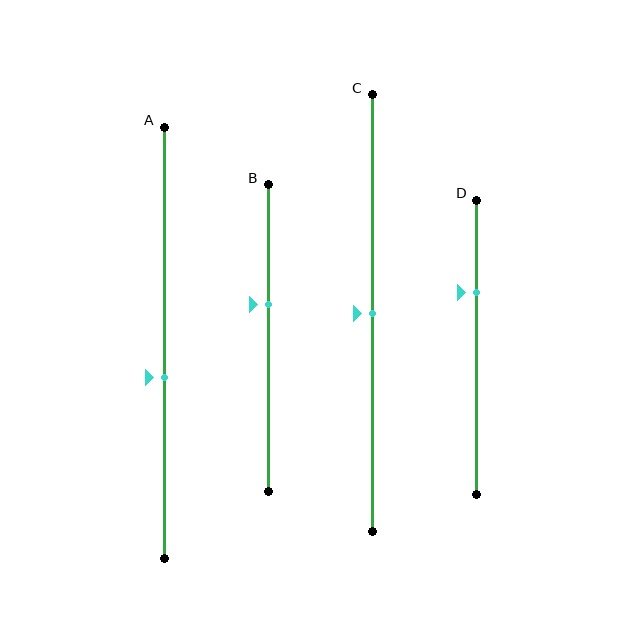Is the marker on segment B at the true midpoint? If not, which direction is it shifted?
No, the marker on segment B is shifted upward by about 11% of the segment length.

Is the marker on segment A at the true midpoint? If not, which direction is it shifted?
No, the marker on segment A is shifted downward by about 8% of the segment length.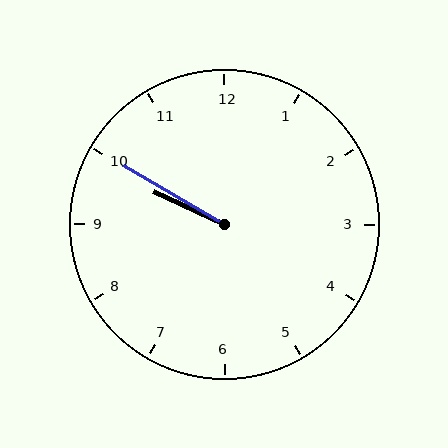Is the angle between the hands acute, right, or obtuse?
It is acute.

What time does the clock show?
9:50.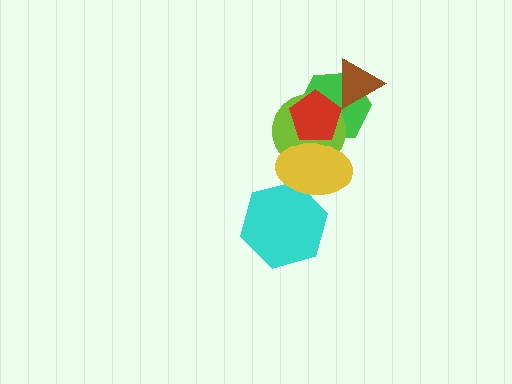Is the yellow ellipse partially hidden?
Yes, it is partially covered by another shape.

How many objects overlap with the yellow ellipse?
4 objects overlap with the yellow ellipse.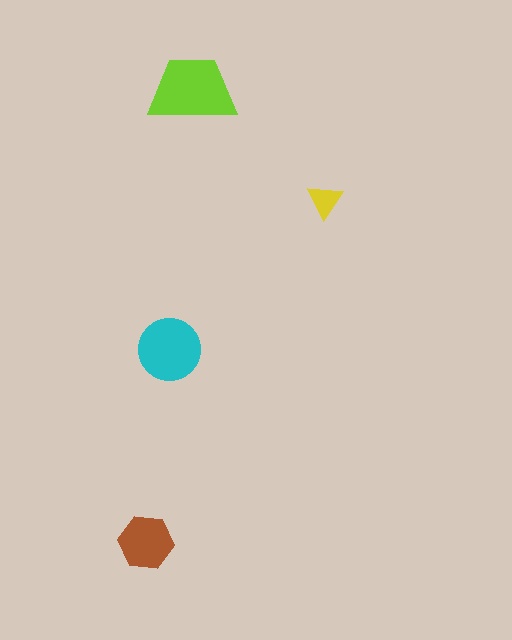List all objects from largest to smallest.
The lime trapezoid, the cyan circle, the brown hexagon, the yellow triangle.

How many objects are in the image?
There are 4 objects in the image.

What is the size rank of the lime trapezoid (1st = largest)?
1st.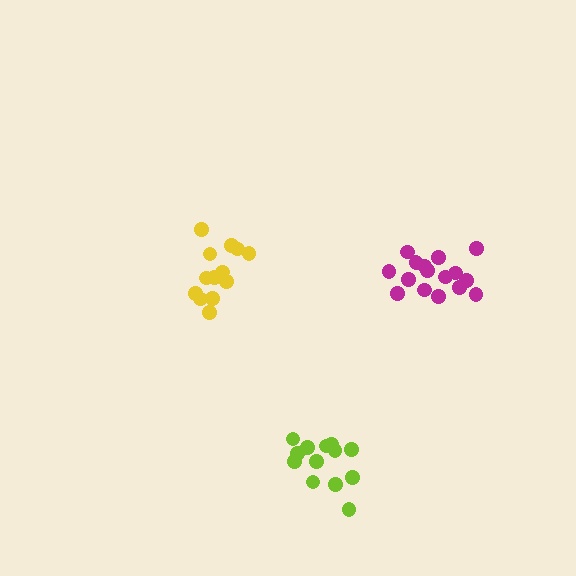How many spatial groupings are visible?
There are 3 spatial groupings.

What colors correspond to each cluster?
The clusters are colored: magenta, lime, yellow.